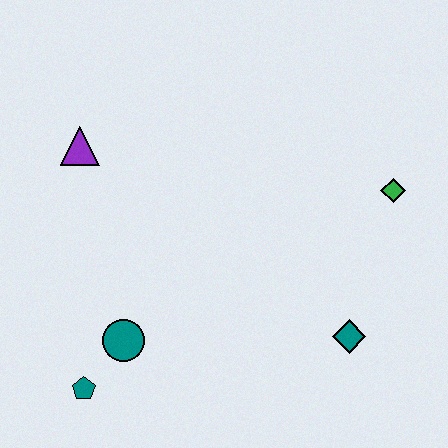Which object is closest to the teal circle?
The teal pentagon is closest to the teal circle.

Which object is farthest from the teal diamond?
The purple triangle is farthest from the teal diamond.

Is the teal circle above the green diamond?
No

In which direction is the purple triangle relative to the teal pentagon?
The purple triangle is above the teal pentagon.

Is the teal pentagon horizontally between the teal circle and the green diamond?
No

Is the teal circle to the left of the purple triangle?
No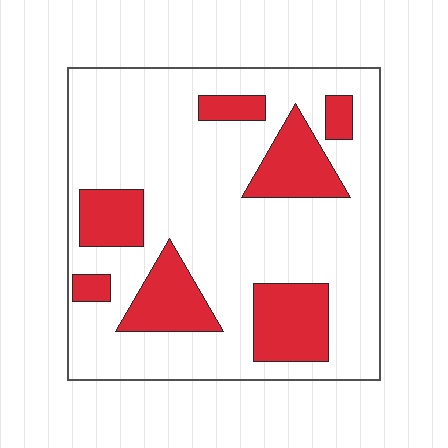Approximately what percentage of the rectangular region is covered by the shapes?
Approximately 25%.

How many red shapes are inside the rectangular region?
7.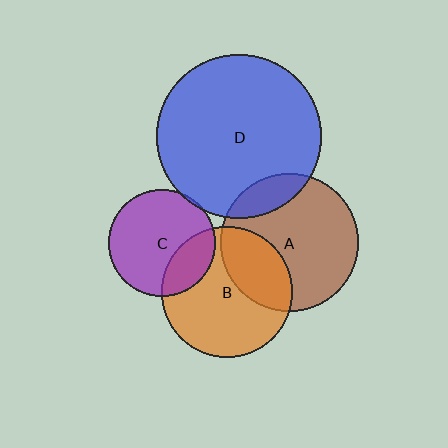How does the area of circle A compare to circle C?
Approximately 1.7 times.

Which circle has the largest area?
Circle D (blue).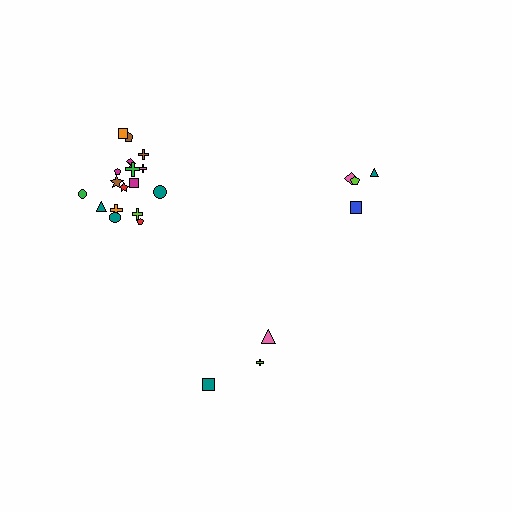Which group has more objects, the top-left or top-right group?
The top-left group.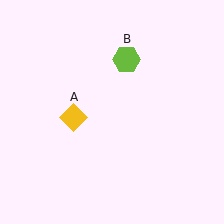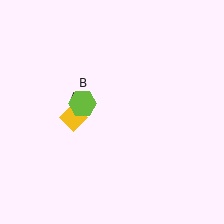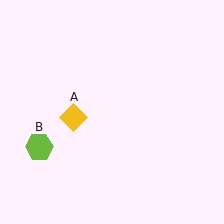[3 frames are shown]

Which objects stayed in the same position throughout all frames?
Yellow diamond (object A) remained stationary.